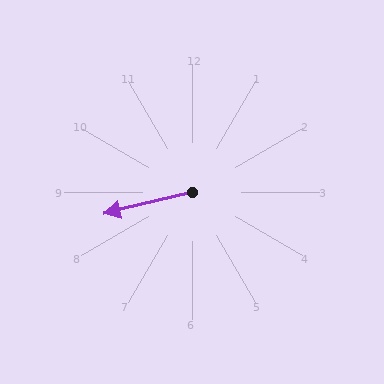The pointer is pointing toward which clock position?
Roughly 9 o'clock.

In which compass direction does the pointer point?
West.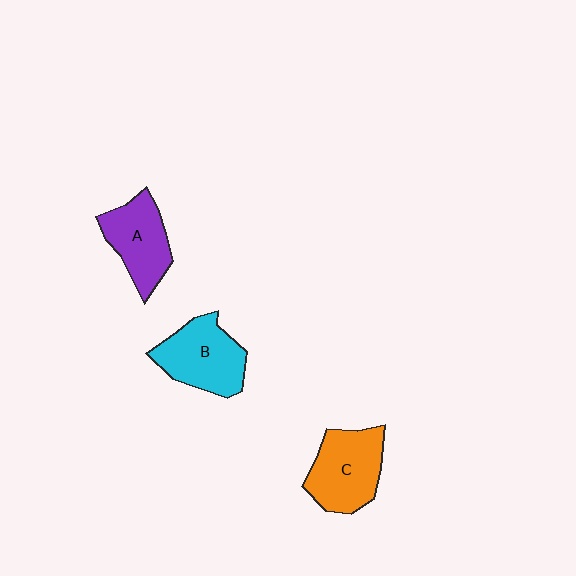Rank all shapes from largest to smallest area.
From largest to smallest: C (orange), B (cyan), A (purple).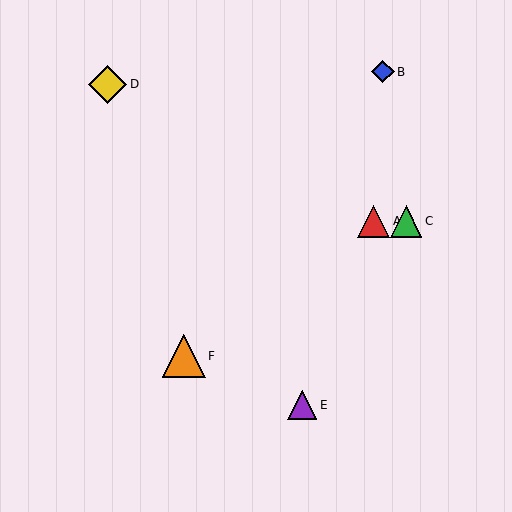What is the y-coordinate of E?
Object E is at y≈405.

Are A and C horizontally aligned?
Yes, both are at y≈221.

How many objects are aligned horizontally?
2 objects (A, C) are aligned horizontally.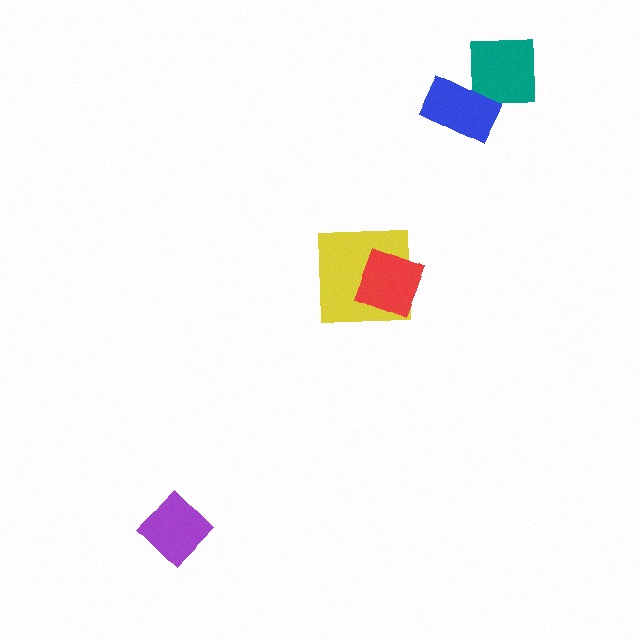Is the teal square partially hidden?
Yes, it is partially covered by another shape.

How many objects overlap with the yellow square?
1 object overlaps with the yellow square.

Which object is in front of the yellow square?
The red diamond is in front of the yellow square.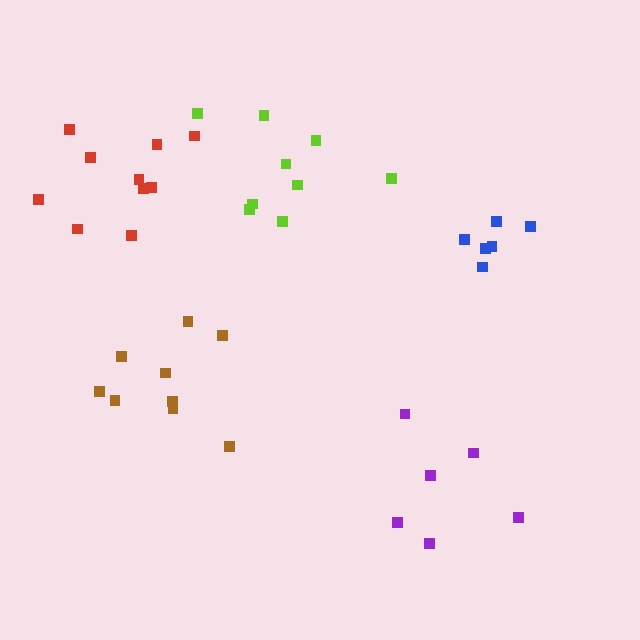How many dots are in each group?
Group 1: 6 dots, Group 2: 9 dots, Group 3: 9 dots, Group 4: 6 dots, Group 5: 10 dots (40 total).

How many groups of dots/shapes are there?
There are 5 groups.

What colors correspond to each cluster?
The clusters are colored: blue, lime, brown, purple, red.